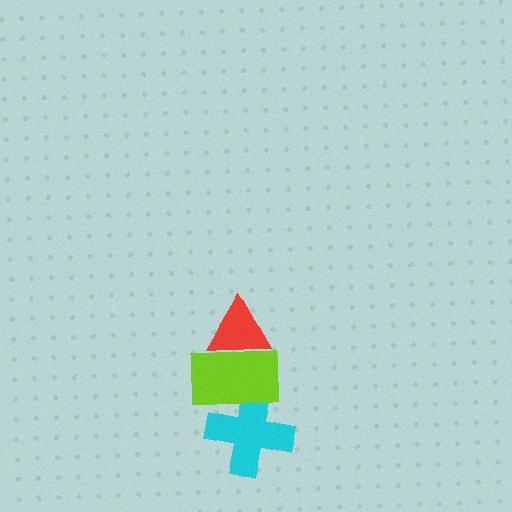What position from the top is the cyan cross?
The cyan cross is 3rd from the top.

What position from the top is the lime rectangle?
The lime rectangle is 2nd from the top.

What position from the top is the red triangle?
The red triangle is 1st from the top.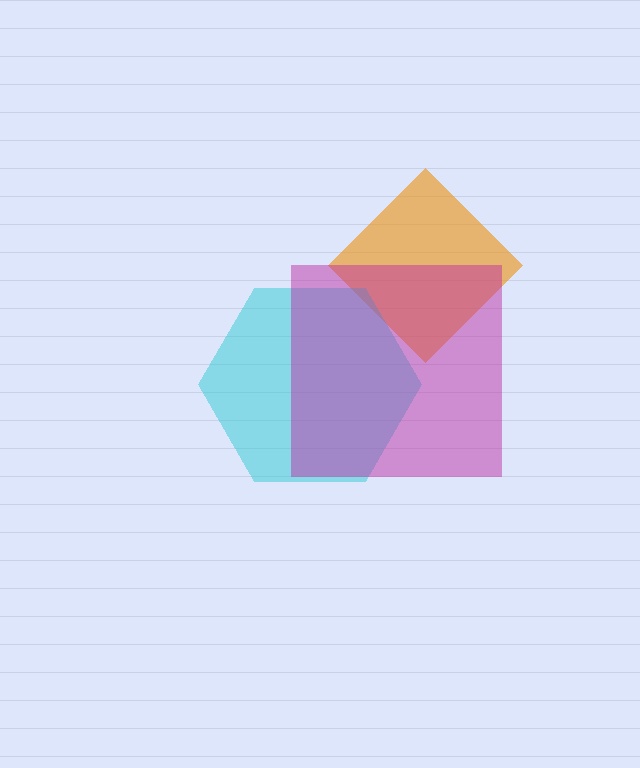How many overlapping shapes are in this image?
There are 3 overlapping shapes in the image.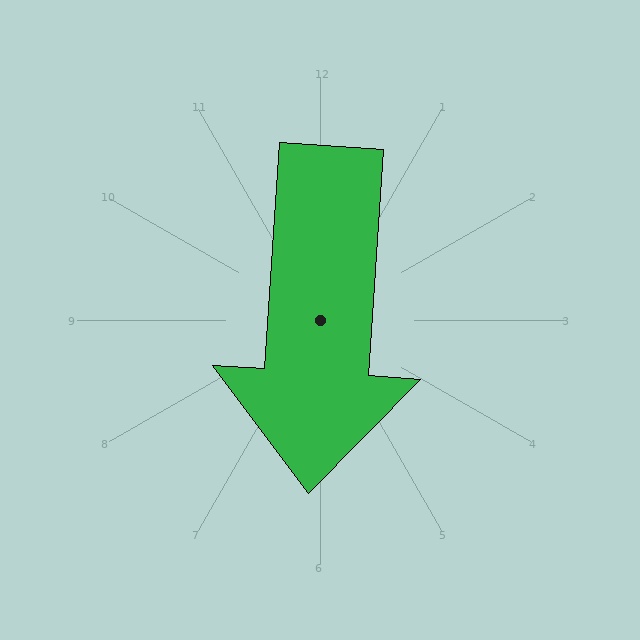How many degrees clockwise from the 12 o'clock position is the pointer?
Approximately 184 degrees.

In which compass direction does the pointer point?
South.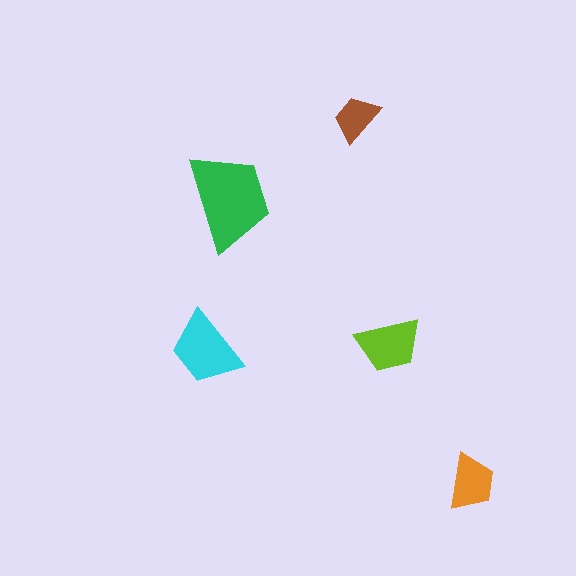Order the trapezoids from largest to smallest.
the green one, the cyan one, the lime one, the orange one, the brown one.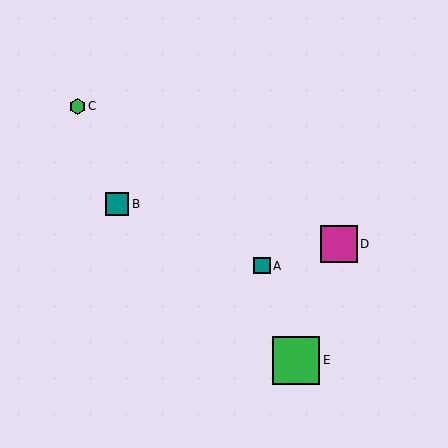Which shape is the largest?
The green square (labeled E) is the largest.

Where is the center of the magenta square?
The center of the magenta square is at (339, 244).